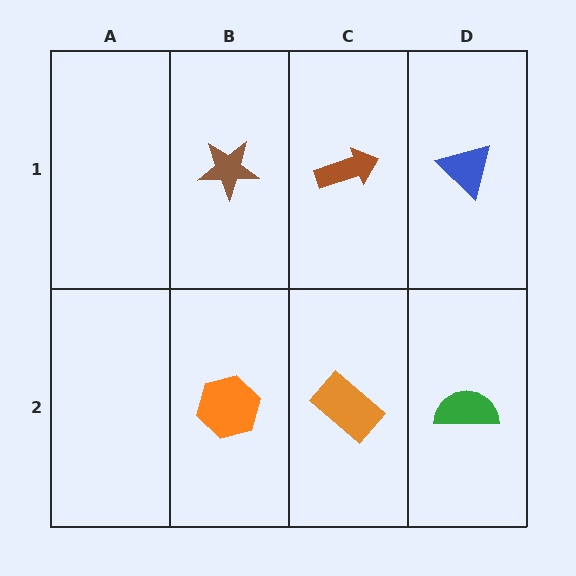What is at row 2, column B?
An orange hexagon.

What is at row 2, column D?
A green semicircle.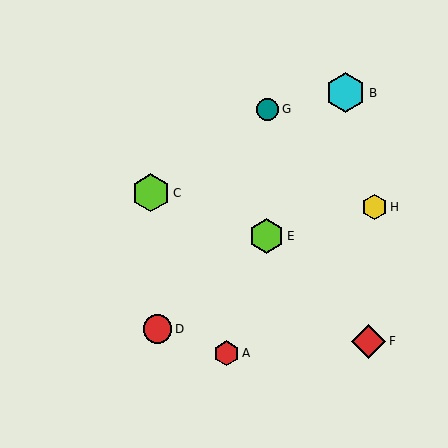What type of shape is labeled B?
Shape B is a cyan hexagon.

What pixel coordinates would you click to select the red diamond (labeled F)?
Click at (368, 341) to select the red diamond F.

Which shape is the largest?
The cyan hexagon (labeled B) is the largest.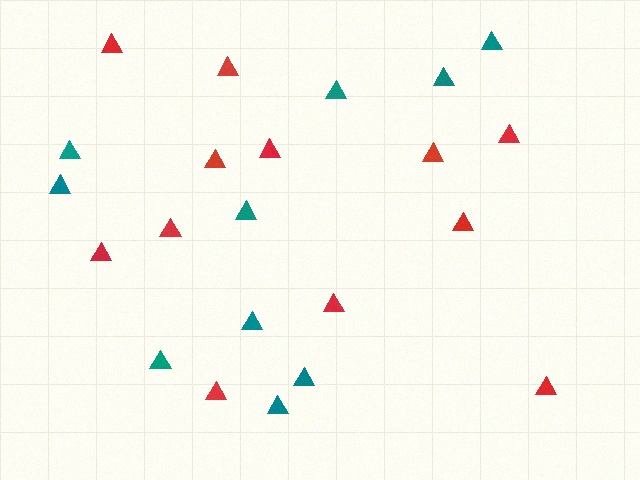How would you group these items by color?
There are 2 groups: one group of teal triangles (10) and one group of red triangles (12).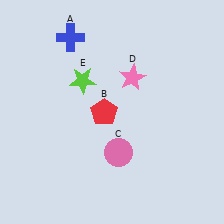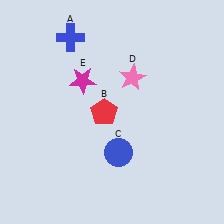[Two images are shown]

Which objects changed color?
C changed from pink to blue. E changed from lime to magenta.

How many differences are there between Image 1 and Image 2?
There are 2 differences between the two images.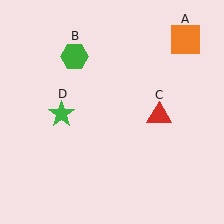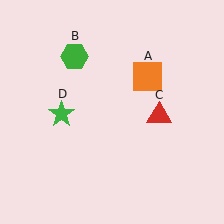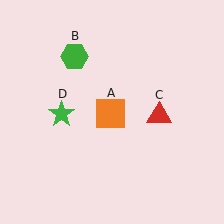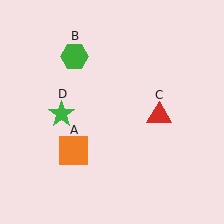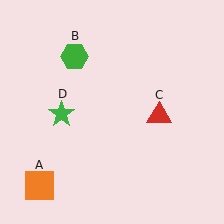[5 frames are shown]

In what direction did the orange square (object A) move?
The orange square (object A) moved down and to the left.